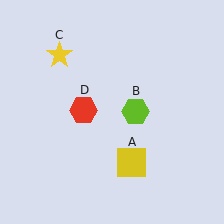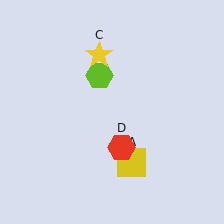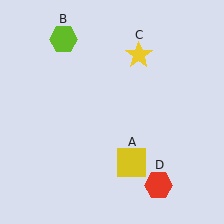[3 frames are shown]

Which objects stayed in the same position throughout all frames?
Yellow square (object A) remained stationary.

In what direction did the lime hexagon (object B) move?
The lime hexagon (object B) moved up and to the left.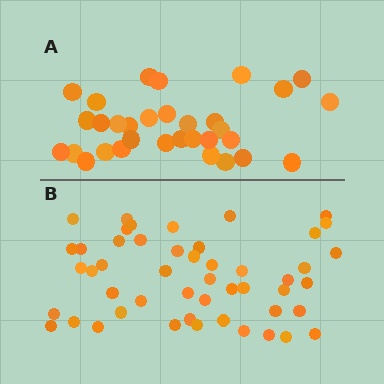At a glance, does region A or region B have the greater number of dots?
Region B (the bottom region) has more dots.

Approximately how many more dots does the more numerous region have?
Region B has approximately 15 more dots than region A.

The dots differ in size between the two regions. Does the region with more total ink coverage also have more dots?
No. Region A has more total ink coverage because its dots are larger, but region B actually contains more individual dots. Total area can be misleading — the number of items is what matters here.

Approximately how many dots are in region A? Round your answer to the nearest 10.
About 30 dots. (The exact count is 32, which rounds to 30.)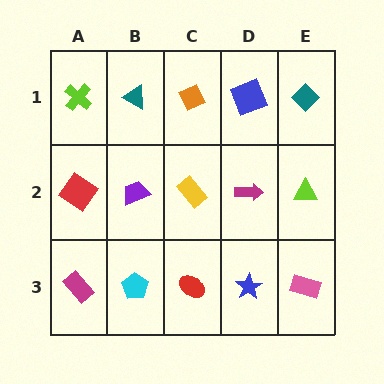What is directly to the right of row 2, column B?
A yellow rectangle.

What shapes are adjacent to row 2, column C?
An orange diamond (row 1, column C), a red ellipse (row 3, column C), a purple trapezoid (row 2, column B), a magenta arrow (row 2, column D).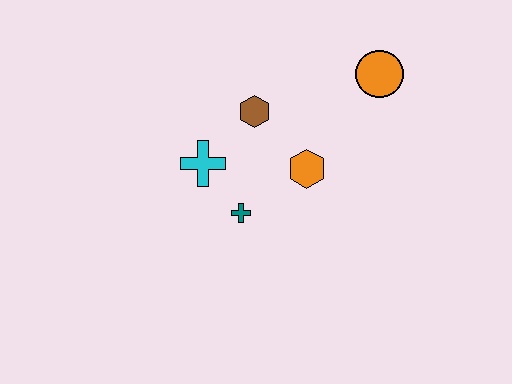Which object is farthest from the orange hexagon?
The orange circle is farthest from the orange hexagon.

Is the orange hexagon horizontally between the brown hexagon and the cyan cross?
No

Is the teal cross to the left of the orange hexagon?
Yes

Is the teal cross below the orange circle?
Yes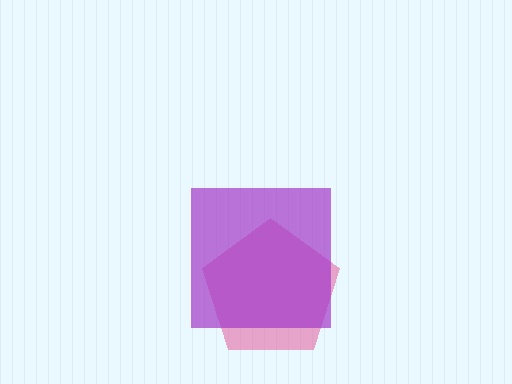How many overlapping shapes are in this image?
There are 2 overlapping shapes in the image.